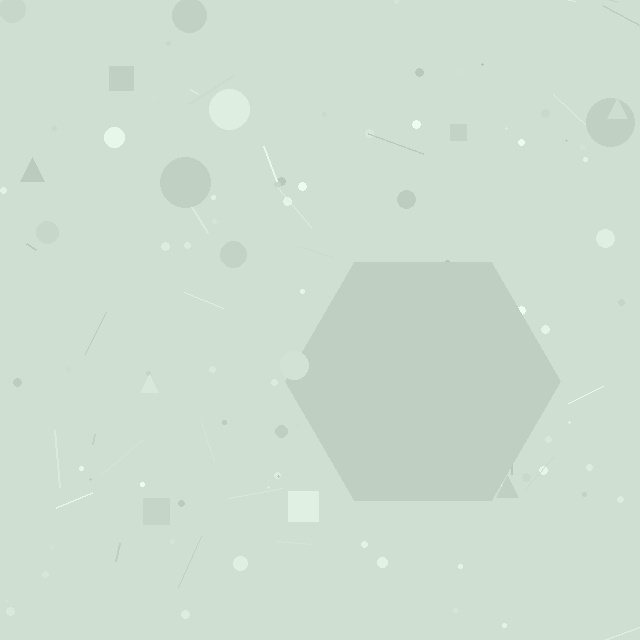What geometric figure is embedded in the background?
A hexagon is embedded in the background.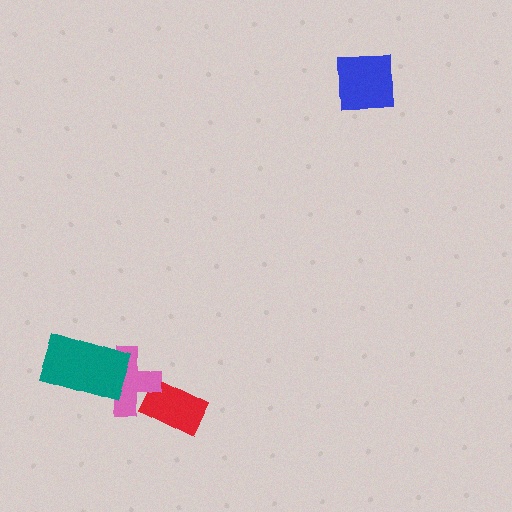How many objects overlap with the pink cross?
2 objects overlap with the pink cross.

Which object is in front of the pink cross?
The teal rectangle is in front of the pink cross.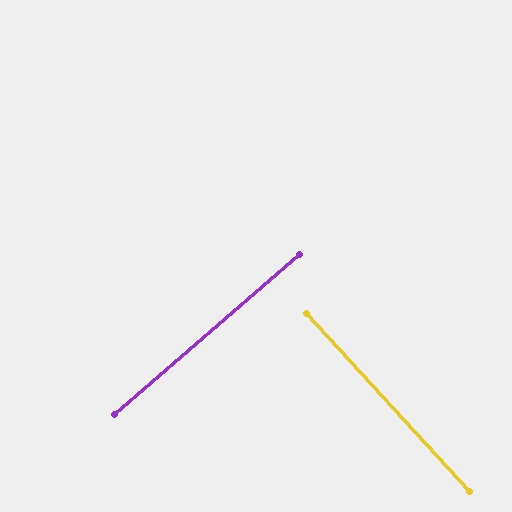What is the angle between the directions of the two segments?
Approximately 88 degrees.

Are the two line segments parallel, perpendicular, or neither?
Perpendicular — they meet at approximately 88°.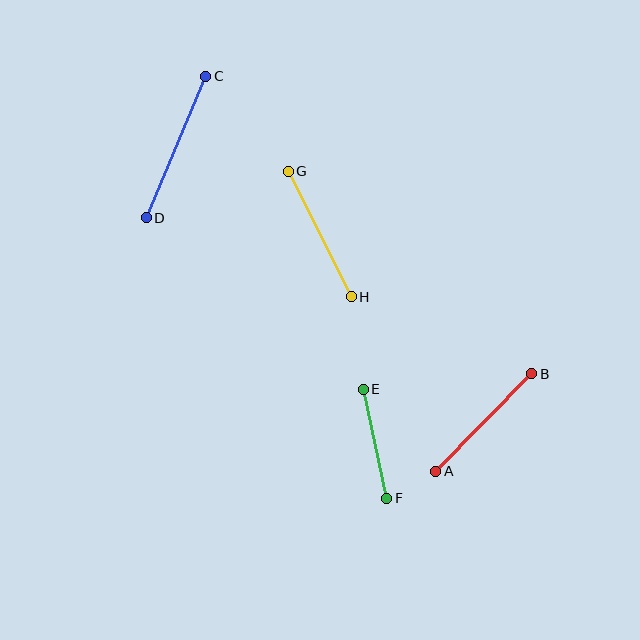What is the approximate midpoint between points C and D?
The midpoint is at approximately (176, 147) pixels.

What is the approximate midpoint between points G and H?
The midpoint is at approximately (320, 234) pixels.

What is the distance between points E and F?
The distance is approximately 111 pixels.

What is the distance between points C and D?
The distance is approximately 154 pixels.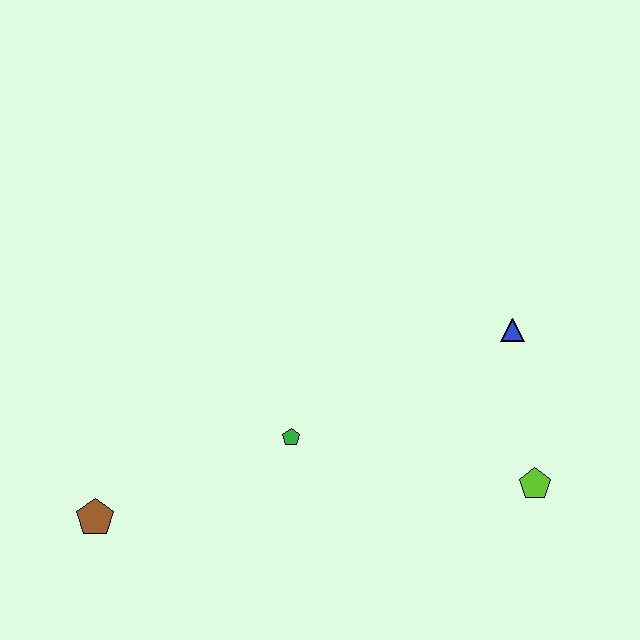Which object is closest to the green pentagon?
The brown pentagon is closest to the green pentagon.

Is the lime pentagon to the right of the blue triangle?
Yes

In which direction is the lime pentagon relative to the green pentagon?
The lime pentagon is to the right of the green pentagon.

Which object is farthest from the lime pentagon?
The brown pentagon is farthest from the lime pentagon.